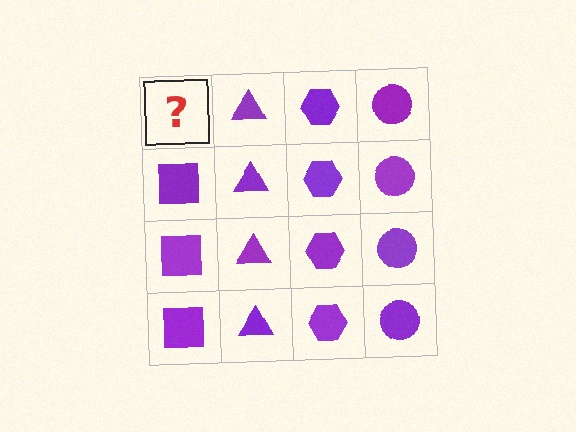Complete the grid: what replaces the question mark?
The question mark should be replaced with a purple square.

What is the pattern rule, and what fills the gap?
The rule is that each column has a consistent shape. The gap should be filled with a purple square.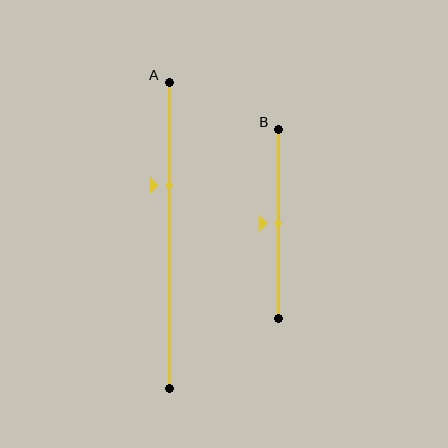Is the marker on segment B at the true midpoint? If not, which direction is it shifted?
Yes, the marker on segment B is at the true midpoint.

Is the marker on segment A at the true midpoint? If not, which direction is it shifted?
No, the marker on segment A is shifted upward by about 16% of the segment length.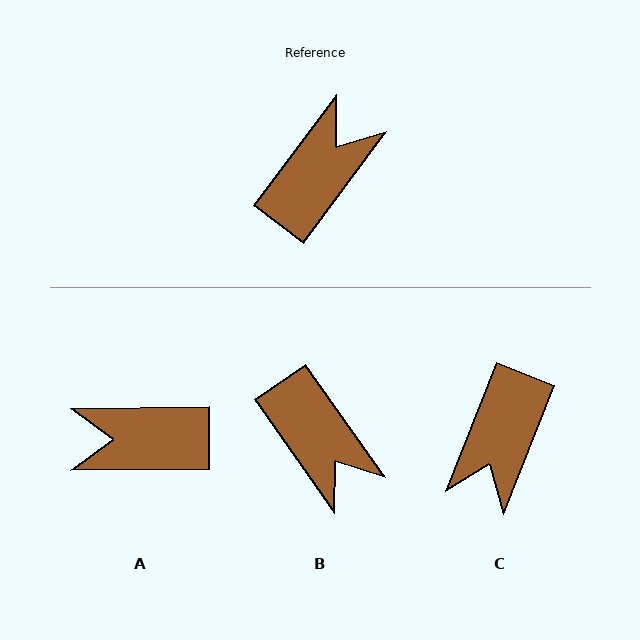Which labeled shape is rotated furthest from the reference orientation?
C, about 165 degrees away.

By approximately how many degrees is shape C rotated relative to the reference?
Approximately 165 degrees clockwise.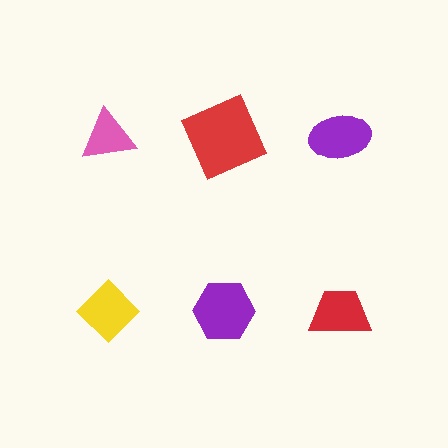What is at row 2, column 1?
A yellow diamond.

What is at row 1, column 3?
A purple ellipse.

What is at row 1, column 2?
A red square.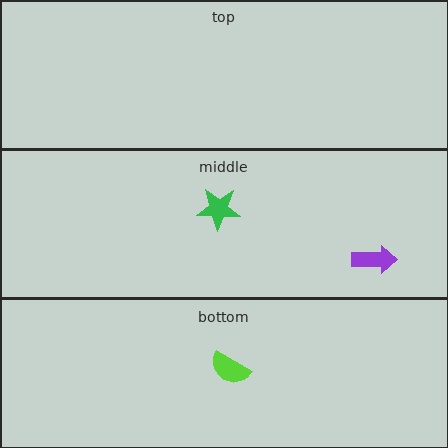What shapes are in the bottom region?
The lime semicircle.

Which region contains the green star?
The middle region.